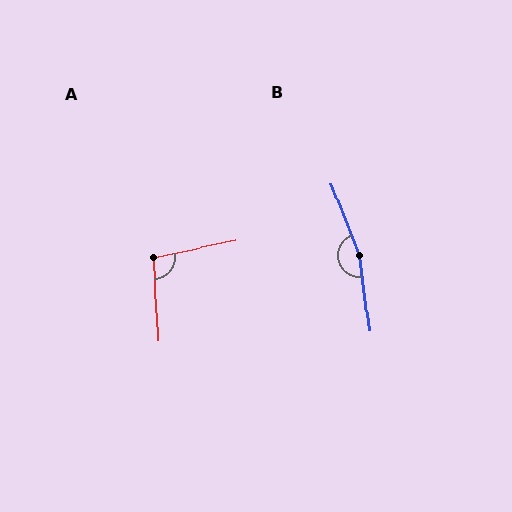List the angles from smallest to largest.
A (99°), B (166°).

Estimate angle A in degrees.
Approximately 99 degrees.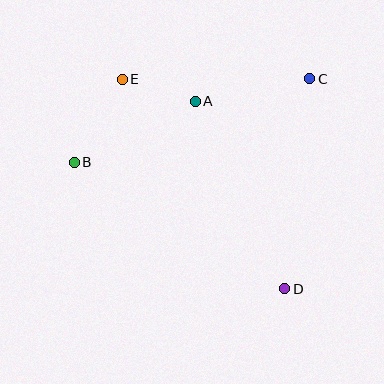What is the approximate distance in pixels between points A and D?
The distance between A and D is approximately 208 pixels.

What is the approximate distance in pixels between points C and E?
The distance between C and E is approximately 188 pixels.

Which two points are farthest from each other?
Points D and E are farthest from each other.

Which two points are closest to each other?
Points A and E are closest to each other.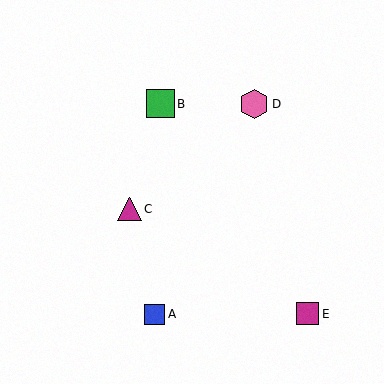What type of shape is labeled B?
Shape B is a green square.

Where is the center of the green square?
The center of the green square is at (160, 104).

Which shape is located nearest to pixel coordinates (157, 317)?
The blue square (labeled A) at (155, 314) is nearest to that location.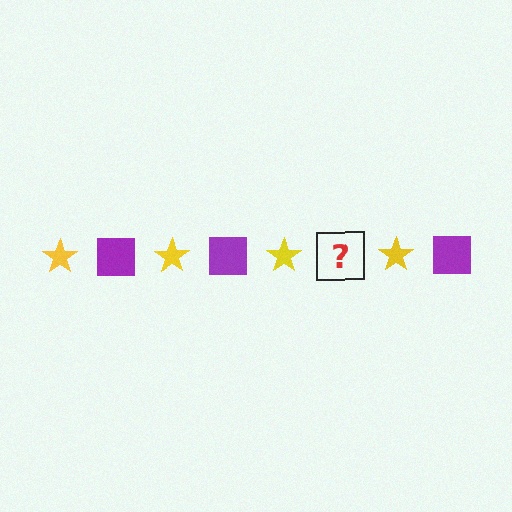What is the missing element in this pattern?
The missing element is a purple square.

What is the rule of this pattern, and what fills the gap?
The rule is that the pattern alternates between yellow star and purple square. The gap should be filled with a purple square.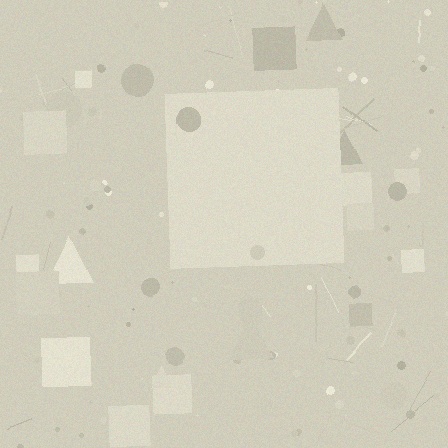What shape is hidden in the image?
A square is hidden in the image.